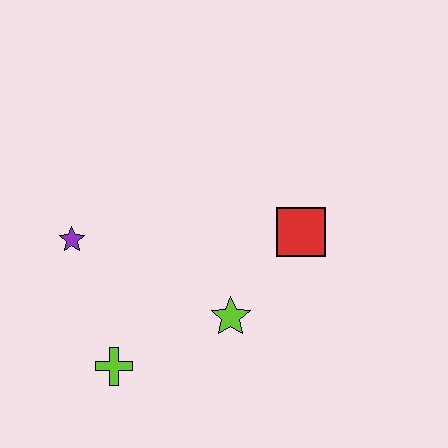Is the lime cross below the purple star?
Yes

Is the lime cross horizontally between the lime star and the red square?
No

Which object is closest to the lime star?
The red square is closest to the lime star.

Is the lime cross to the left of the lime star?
Yes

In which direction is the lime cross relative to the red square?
The lime cross is to the left of the red square.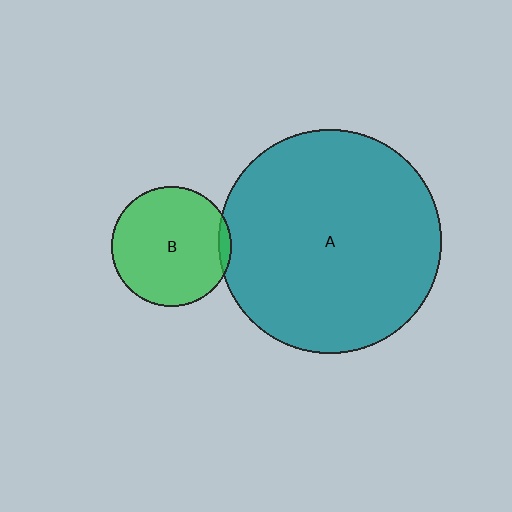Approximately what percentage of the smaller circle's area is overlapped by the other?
Approximately 5%.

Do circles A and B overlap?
Yes.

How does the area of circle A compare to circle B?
Approximately 3.5 times.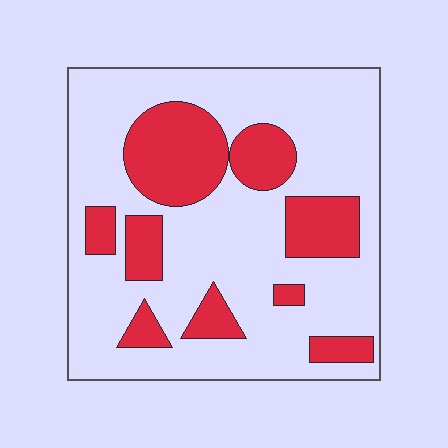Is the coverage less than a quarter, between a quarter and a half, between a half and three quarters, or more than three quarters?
Between a quarter and a half.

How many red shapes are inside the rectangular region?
9.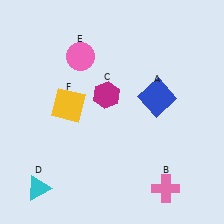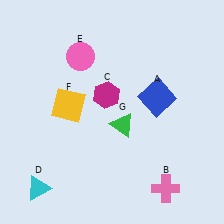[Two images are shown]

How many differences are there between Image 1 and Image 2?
There is 1 difference between the two images.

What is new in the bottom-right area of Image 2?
A green triangle (G) was added in the bottom-right area of Image 2.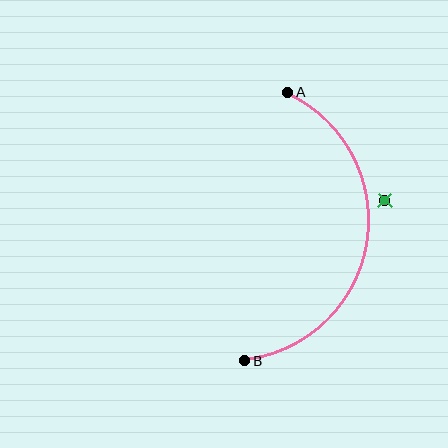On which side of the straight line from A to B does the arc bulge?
The arc bulges to the right of the straight line connecting A and B.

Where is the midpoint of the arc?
The arc midpoint is the point on the curve farthest from the straight line joining A and B. It sits to the right of that line.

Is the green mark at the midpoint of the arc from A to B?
No — the green mark does not lie on the arc at all. It sits slightly outside the curve.